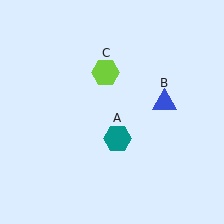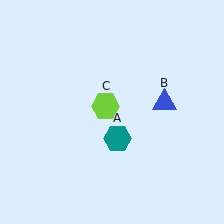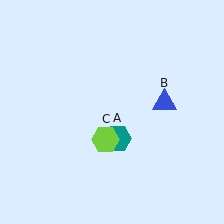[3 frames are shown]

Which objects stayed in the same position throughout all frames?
Teal hexagon (object A) and blue triangle (object B) remained stationary.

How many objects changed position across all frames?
1 object changed position: lime hexagon (object C).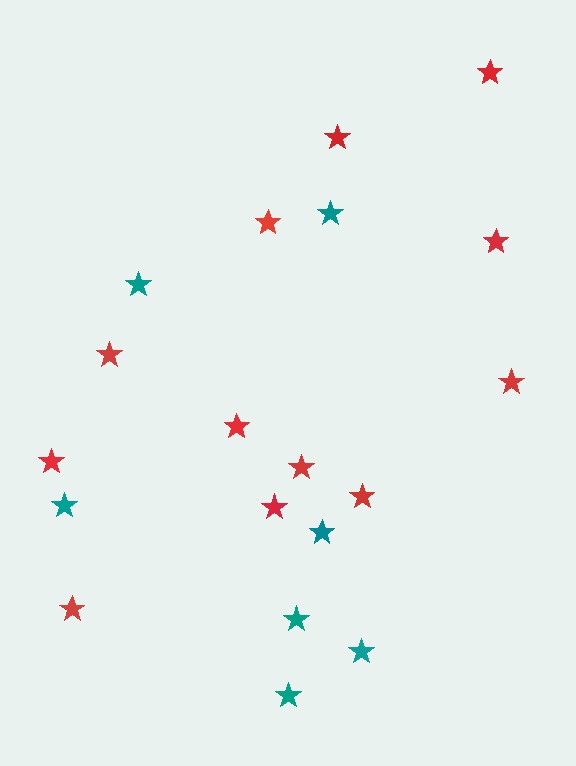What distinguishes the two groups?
There are 2 groups: one group of red stars (12) and one group of teal stars (7).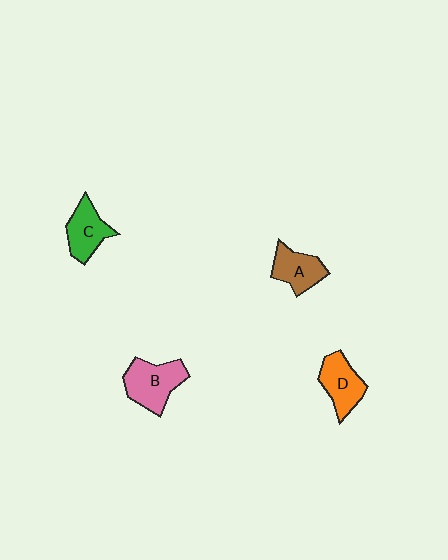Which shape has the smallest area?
Shape A (brown).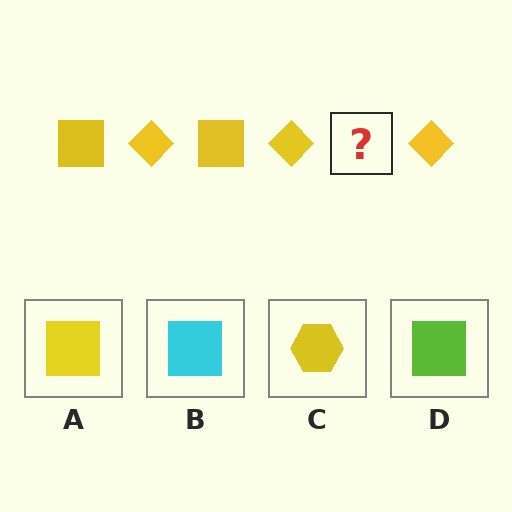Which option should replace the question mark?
Option A.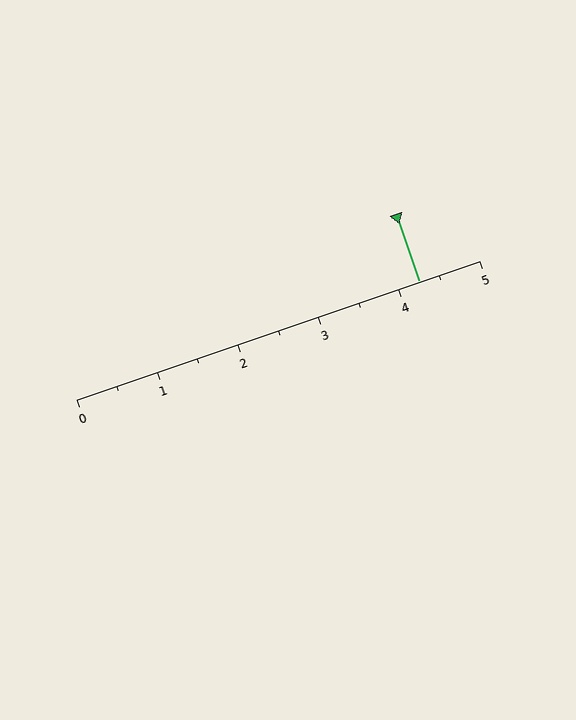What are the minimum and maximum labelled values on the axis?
The axis runs from 0 to 5.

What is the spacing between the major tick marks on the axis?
The major ticks are spaced 1 apart.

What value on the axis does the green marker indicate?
The marker indicates approximately 4.2.